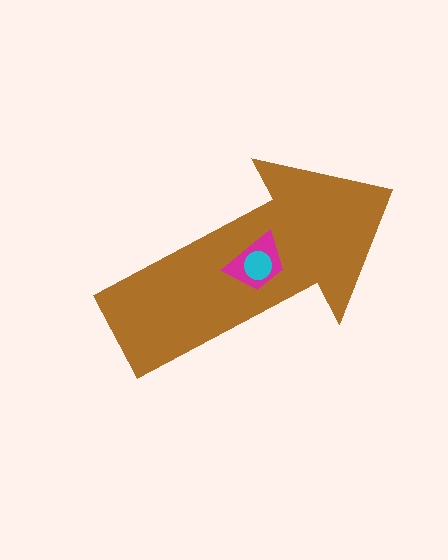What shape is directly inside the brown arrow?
The magenta trapezoid.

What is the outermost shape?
The brown arrow.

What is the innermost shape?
The cyan circle.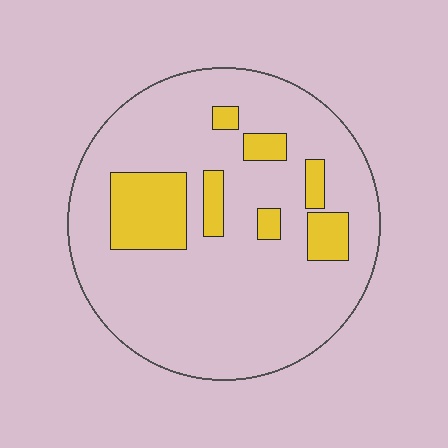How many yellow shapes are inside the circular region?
7.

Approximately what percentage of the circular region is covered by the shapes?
Approximately 15%.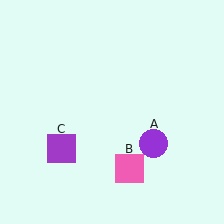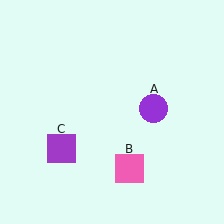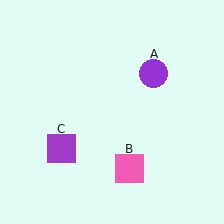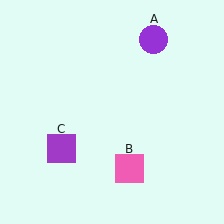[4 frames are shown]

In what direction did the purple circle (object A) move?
The purple circle (object A) moved up.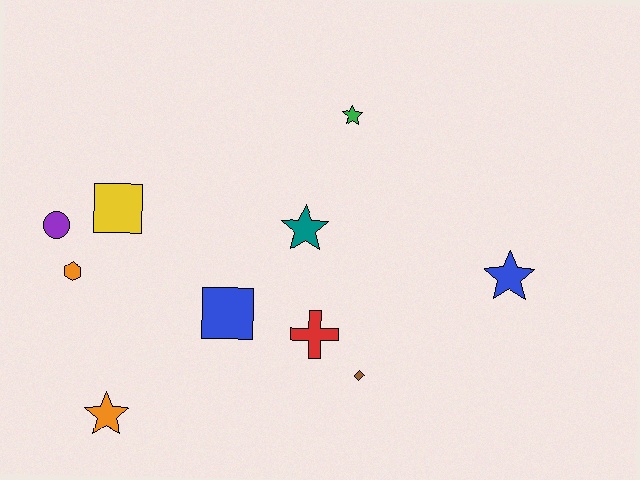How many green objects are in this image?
There is 1 green object.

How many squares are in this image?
There are 2 squares.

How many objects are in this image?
There are 10 objects.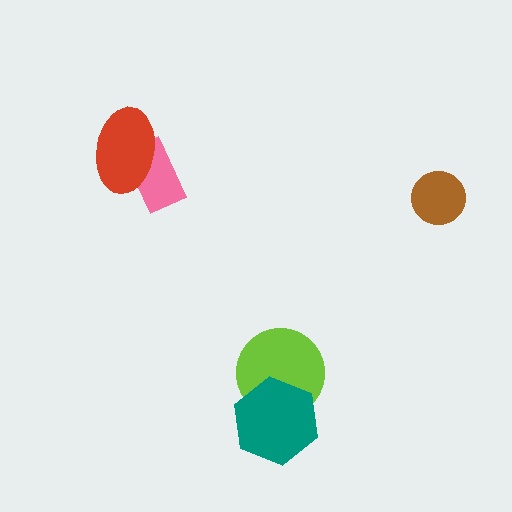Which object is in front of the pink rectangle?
The red ellipse is in front of the pink rectangle.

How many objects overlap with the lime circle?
1 object overlaps with the lime circle.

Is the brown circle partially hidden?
No, no other shape covers it.